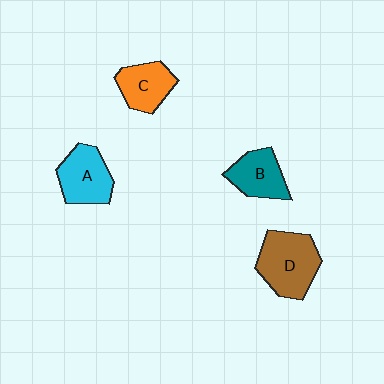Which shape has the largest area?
Shape D (brown).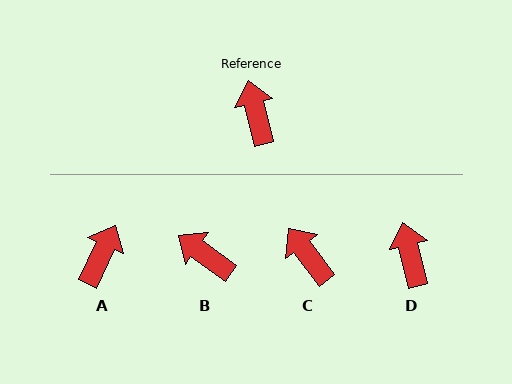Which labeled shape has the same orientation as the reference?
D.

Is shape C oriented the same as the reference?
No, it is off by about 23 degrees.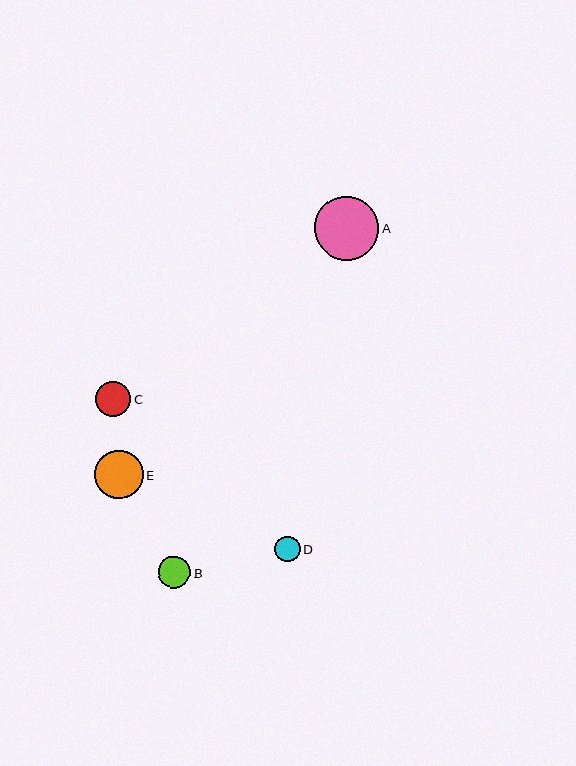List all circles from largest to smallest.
From largest to smallest: A, E, C, B, D.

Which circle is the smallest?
Circle D is the smallest with a size of approximately 25 pixels.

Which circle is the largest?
Circle A is the largest with a size of approximately 64 pixels.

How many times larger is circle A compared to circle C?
Circle A is approximately 1.8 times the size of circle C.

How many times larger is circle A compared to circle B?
Circle A is approximately 2.0 times the size of circle B.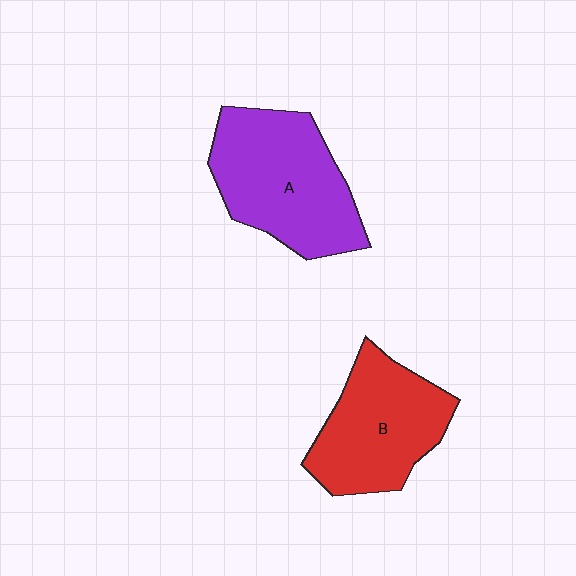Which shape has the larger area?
Shape A (purple).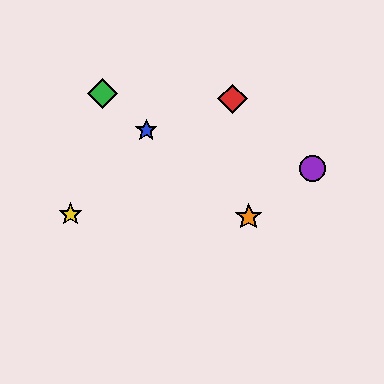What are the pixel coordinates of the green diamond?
The green diamond is at (103, 93).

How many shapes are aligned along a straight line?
3 shapes (the blue star, the green diamond, the orange star) are aligned along a straight line.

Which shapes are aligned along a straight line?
The blue star, the green diamond, the orange star are aligned along a straight line.